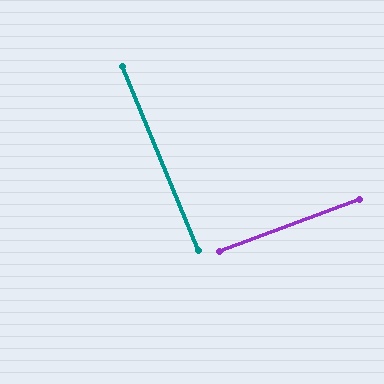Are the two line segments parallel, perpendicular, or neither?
Perpendicular — they meet at approximately 88°.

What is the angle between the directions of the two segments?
Approximately 88 degrees.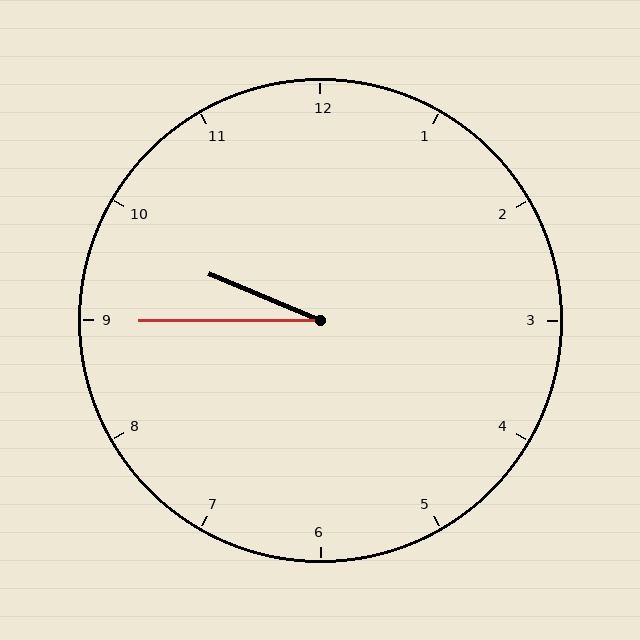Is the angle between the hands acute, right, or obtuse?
It is acute.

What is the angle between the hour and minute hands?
Approximately 22 degrees.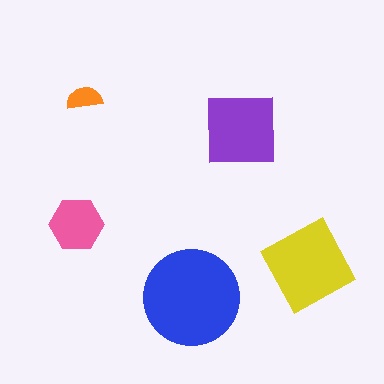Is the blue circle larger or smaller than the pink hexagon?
Larger.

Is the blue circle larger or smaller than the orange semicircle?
Larger.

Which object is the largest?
The blue circle.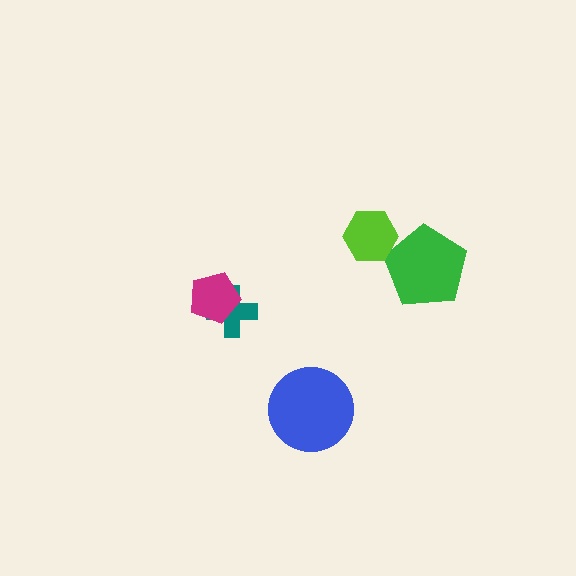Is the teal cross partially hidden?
Yes, it is partially covered by another shape.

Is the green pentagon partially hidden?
Yes, it is partially covered by another shape.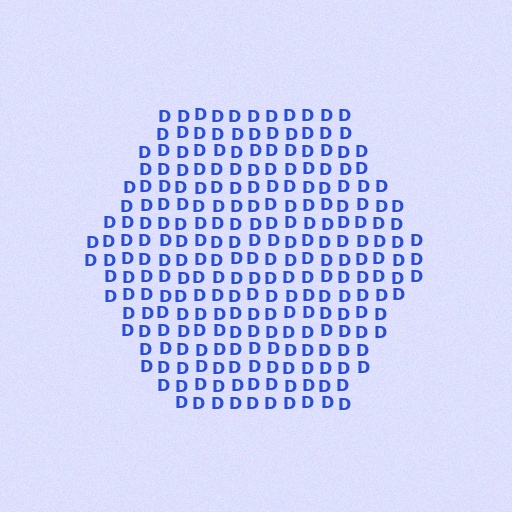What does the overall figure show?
The overall figure shows a hexagon.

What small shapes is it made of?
It is made of small letter D's.